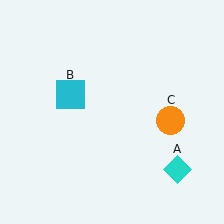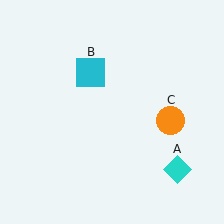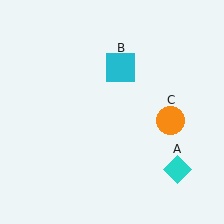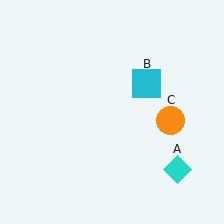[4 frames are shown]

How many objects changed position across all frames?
1 object changed position: cyan square (object B).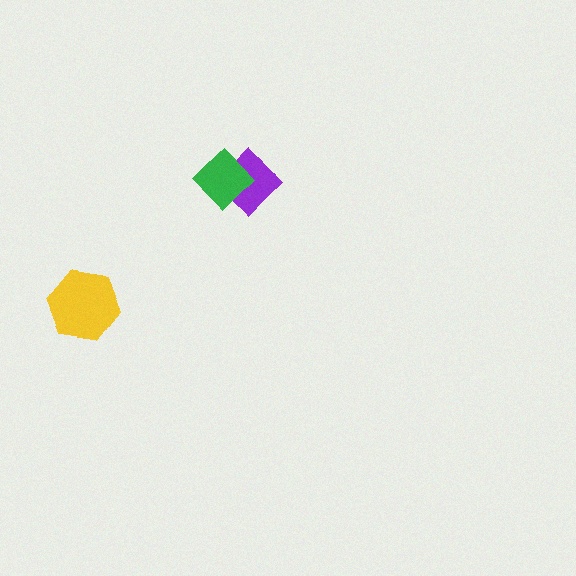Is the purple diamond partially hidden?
Yes, it is partially covered by another shape.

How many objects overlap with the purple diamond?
1 object overlaps with the purple diamond.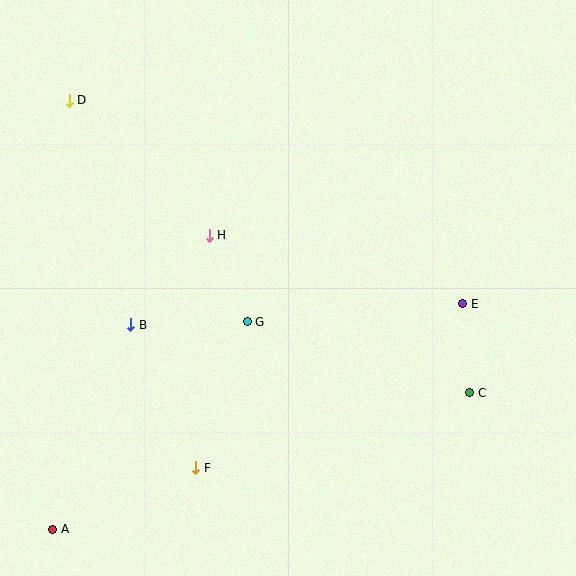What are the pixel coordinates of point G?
Point G is at (247, 322).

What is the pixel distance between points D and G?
The distance between D and G is 284 pixels.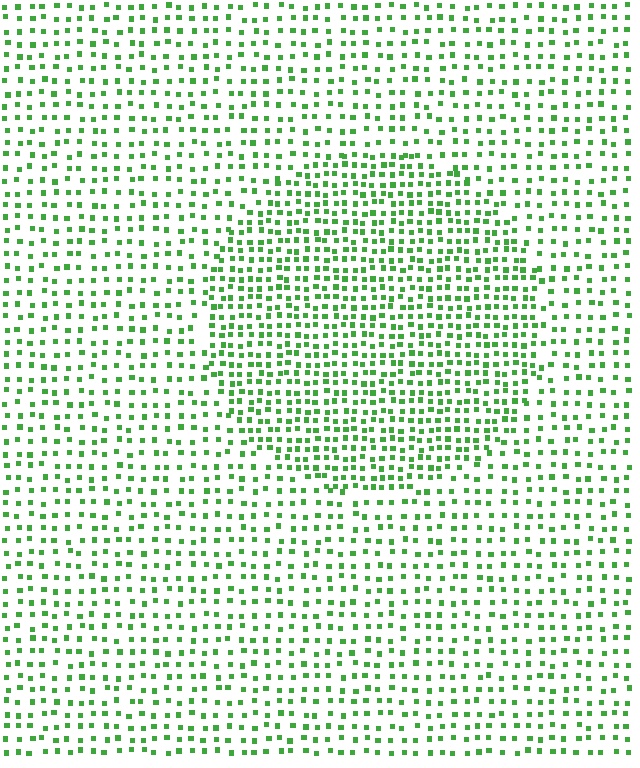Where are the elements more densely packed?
The elements are more densely packed inside the circle boundary.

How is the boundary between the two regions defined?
The boundary is defined by a change in element density (approximately 1.7x ratio). All elements are the same color, size, and shape.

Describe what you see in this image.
The image contains small green elements arranged at two different densities. A circle-shaped region is visible where the elements are more densely packed than the surrounding area.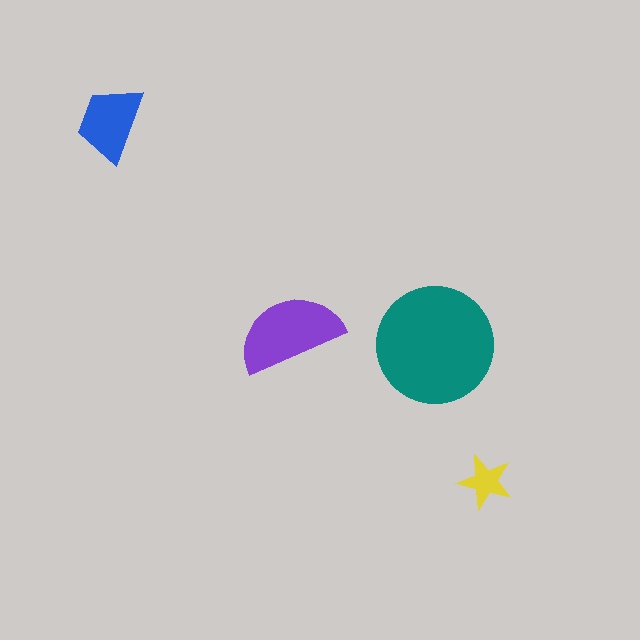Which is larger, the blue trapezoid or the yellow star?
The blue trapezoid.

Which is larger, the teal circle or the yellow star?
The teal circle.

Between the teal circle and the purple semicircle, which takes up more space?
The teal circle.